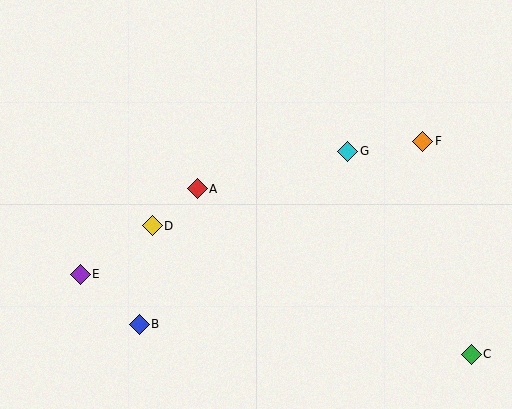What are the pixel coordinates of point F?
Point F is at (423, 141).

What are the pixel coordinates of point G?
Point G is at (348, 151).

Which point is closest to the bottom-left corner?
Point E is closest to the bottom-left corner.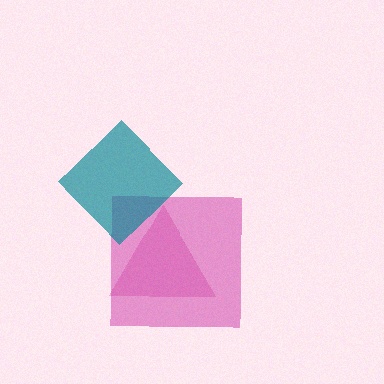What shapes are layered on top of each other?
The layered shapes are: a pink triangle, a magenta square, a teal diamond.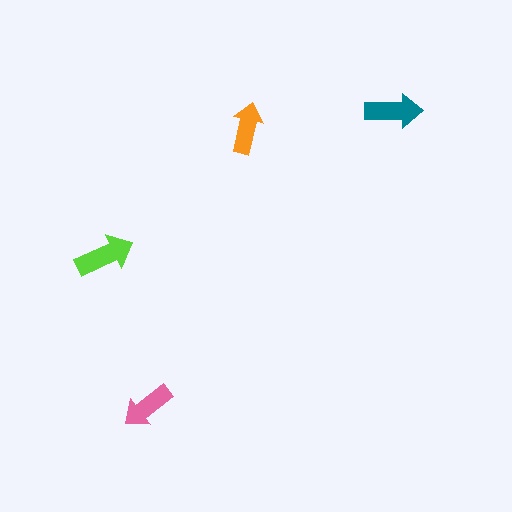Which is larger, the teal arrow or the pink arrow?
The teal one.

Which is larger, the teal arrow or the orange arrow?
The teal one.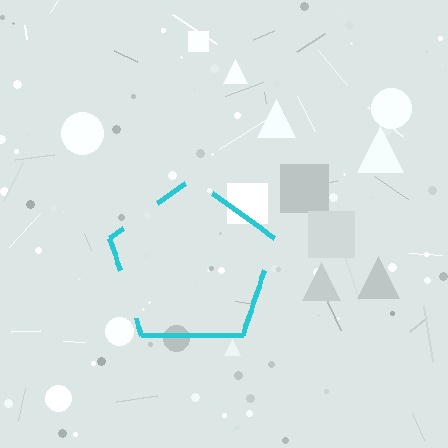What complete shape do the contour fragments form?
The contour fragments form a pentagon.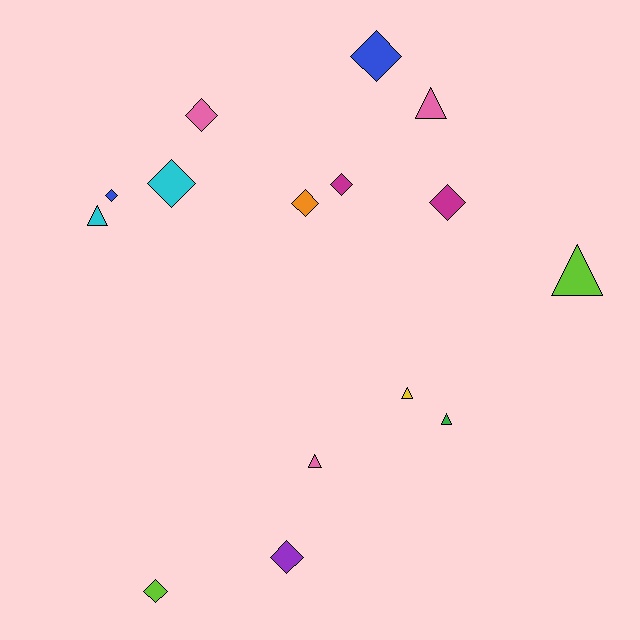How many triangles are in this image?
There are 6 triangles.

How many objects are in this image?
There are 15 objects.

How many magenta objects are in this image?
There are 2 magenta objects.